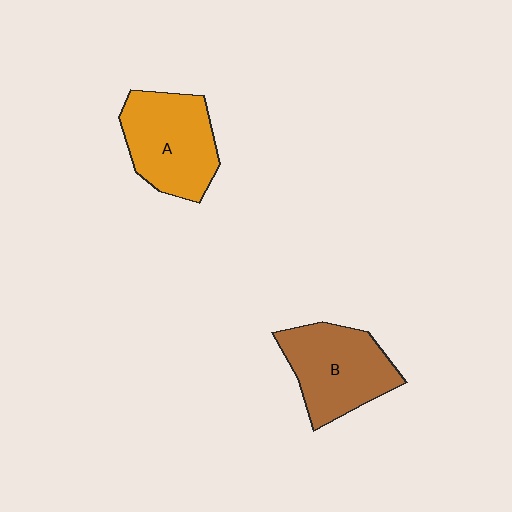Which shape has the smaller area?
Shape B (brown).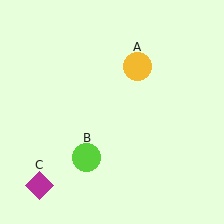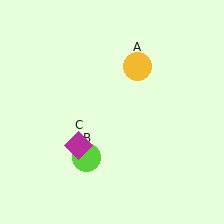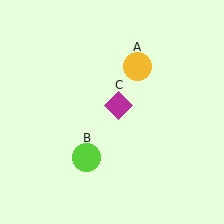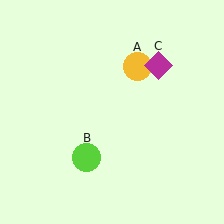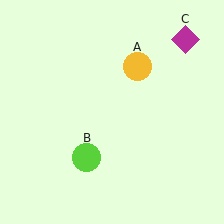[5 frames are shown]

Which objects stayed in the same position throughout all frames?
Yellow circle (object A) and lime circle (object B) remained stationary.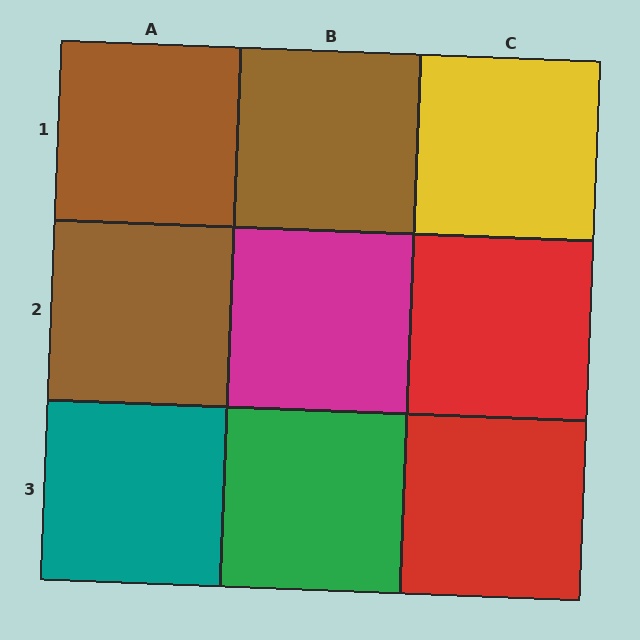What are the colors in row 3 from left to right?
Teal, green, red.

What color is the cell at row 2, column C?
Red.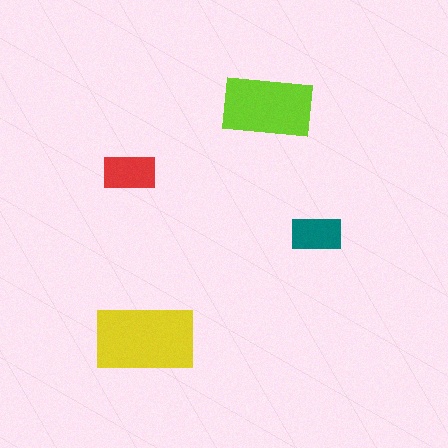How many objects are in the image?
There are 4 objects in the image.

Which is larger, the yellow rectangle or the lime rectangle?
The yellow one.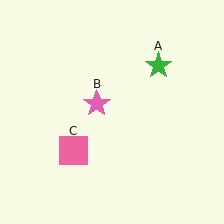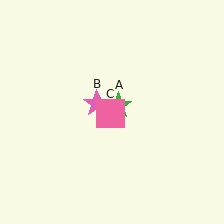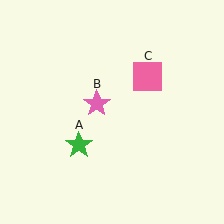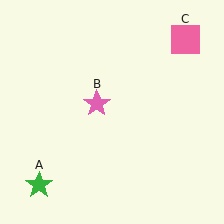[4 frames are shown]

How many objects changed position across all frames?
2 objects changed position: green star (object A), pink square (object C).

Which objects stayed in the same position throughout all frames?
Pink star (object B) remained stationary.